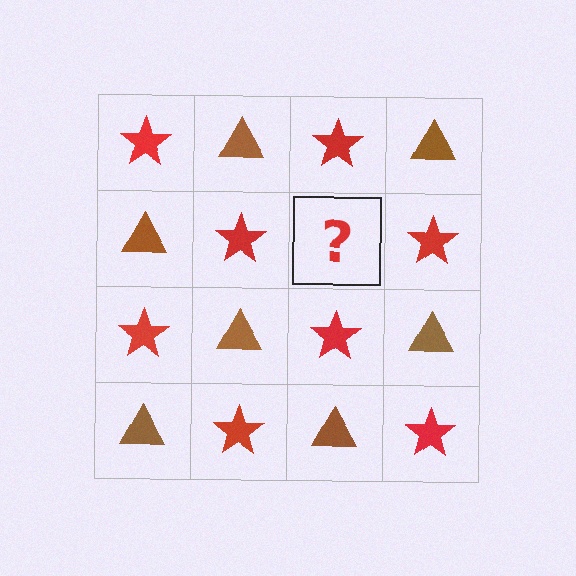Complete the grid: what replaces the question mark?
The question mark should be replaced with a brown triangle.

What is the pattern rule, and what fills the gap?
The rule is that it alternates red star and brown triangle in a checkerboard pattern. The gap should be filled with a brown triangle.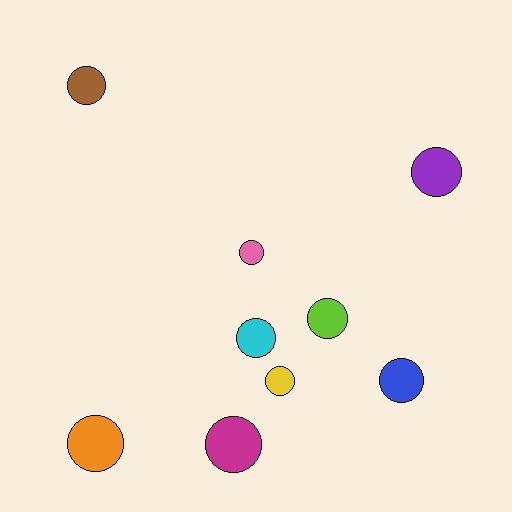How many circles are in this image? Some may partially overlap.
There are 9 circles.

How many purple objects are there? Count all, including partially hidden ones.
There is 1 purple object.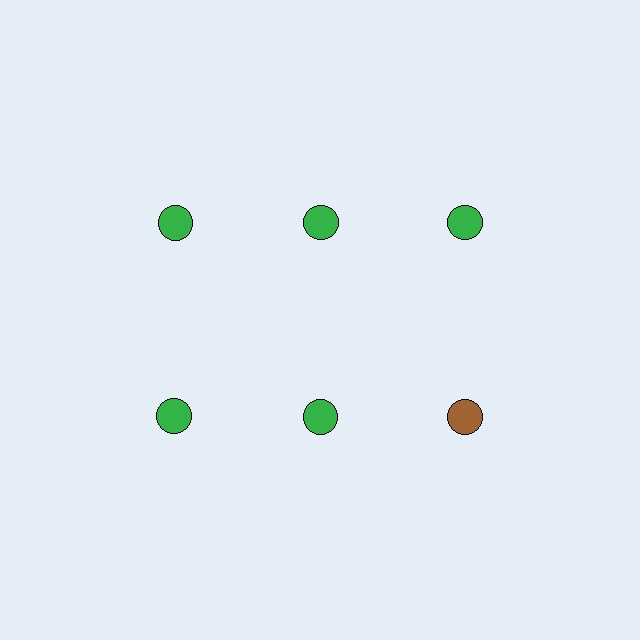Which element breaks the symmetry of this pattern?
The brown circle in the second row, center column breaks the symmetry. All other shapes are green circles.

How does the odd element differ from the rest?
It has a different color: brown instead of green.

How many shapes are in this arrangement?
There are 6 shapes arranged in a grid pattern.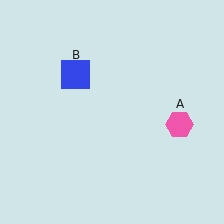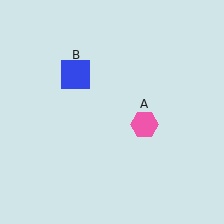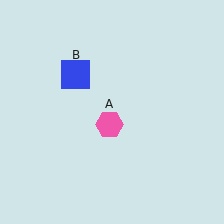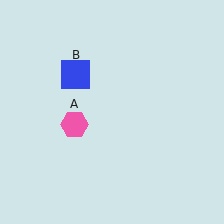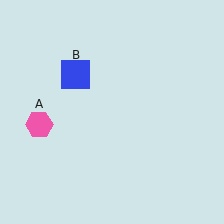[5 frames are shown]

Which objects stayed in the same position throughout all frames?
Blue square (object B) remained stationary.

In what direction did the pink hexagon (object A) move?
The pink hexagon (object A) moved left.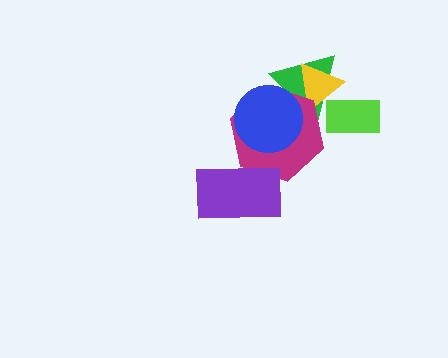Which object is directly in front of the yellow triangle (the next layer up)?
The lime rectangle is directly in front of the yellow triangle.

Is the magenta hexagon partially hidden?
Yes, it is partially covered by another shape.